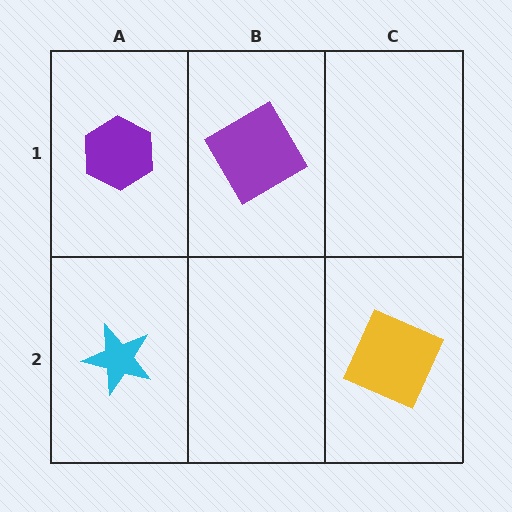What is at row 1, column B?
A purple diamond.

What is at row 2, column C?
A yellow square.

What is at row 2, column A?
A cyan star.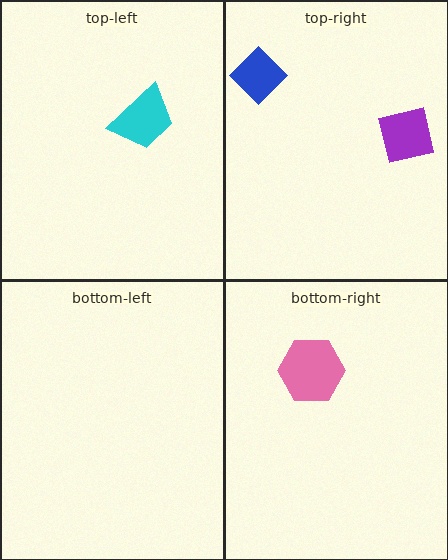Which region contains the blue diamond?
The top-right region.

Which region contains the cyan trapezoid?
The top-left region.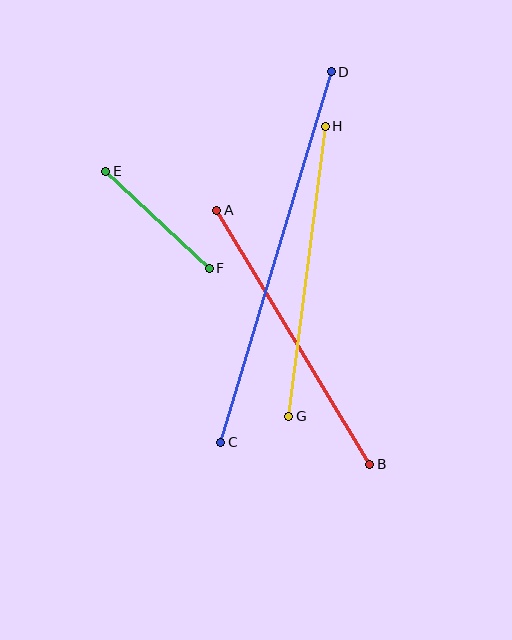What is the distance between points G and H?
The distance is approximately 292 pixels.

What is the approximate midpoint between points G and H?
The midpoint is at approximately (307, 271) pixels.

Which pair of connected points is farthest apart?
Points C and D are farthest apart.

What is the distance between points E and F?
The distance is approximately 142 pixels.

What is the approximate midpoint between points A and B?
The midpoint is at approximately (293, 337) pixels.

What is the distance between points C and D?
The distance is approximately 386 pixels.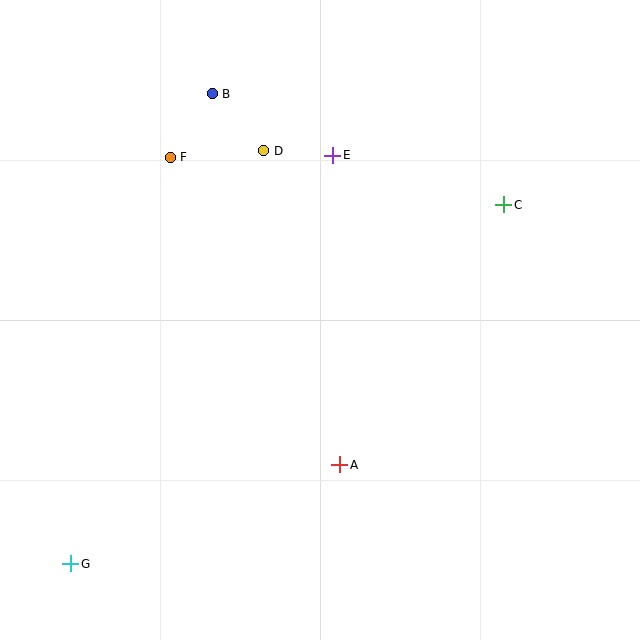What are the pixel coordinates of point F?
Point F is at (170, 157).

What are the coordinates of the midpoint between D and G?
The midpoint between D and G is at (167, 357).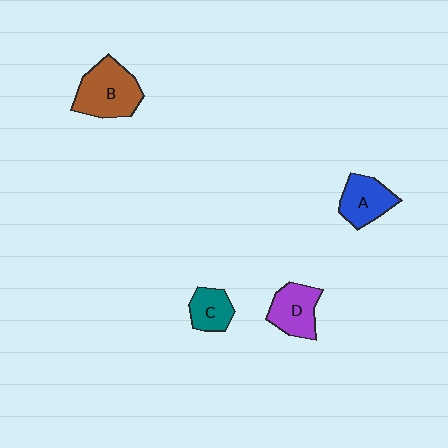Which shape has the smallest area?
Shape C (teal).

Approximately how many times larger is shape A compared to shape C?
Approximately 1.3 times.